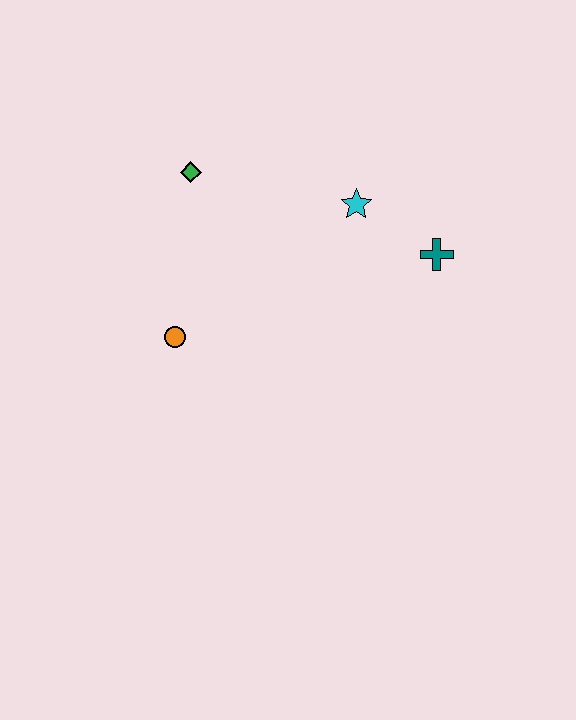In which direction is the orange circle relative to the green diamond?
The orange circle is below the green diamond.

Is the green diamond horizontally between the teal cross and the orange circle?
Yes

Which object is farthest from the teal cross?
The orange circle is farthest from the teal cross.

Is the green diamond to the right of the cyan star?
No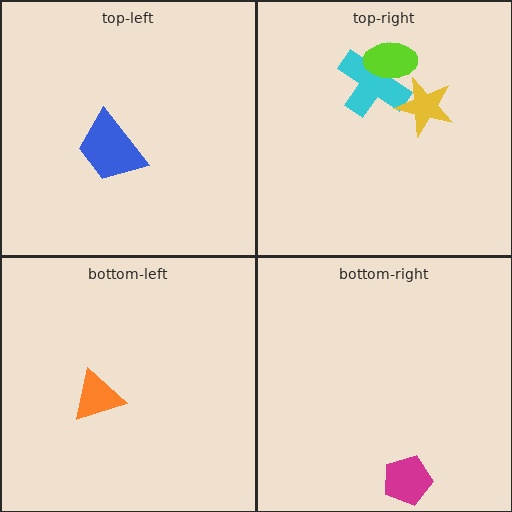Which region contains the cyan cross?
The top-right region.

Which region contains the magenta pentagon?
The bottom-right region.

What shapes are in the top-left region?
The blue trapezoid.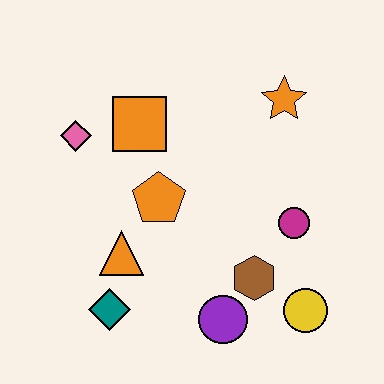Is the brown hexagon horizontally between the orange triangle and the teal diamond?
No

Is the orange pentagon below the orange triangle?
No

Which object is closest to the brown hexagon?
The purple circle is closest to the brown hexagon.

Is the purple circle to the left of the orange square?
No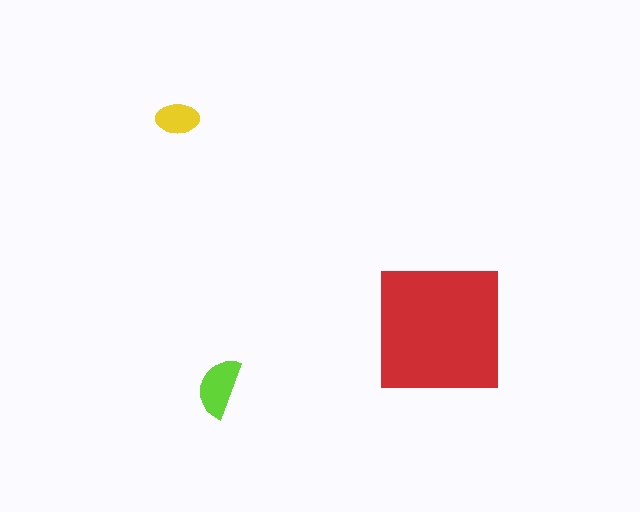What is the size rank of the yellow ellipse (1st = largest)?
3rd.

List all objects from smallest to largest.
The yellow ellipse, the lime semicircle, the red square.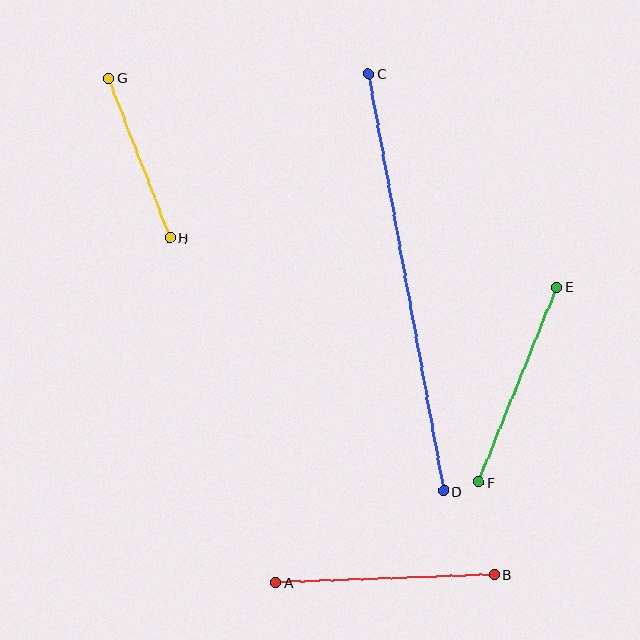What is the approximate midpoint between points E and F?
The midpoint is at approximately (518, 384) pixels.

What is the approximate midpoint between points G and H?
The midpoint is at approximately (139, 158) pixels.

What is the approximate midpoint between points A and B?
The midpoint is at approximately (385, 579) pixels.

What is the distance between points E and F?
The distance is approximately 210 pixels.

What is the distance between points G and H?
The distance is approximately 171 pixels.